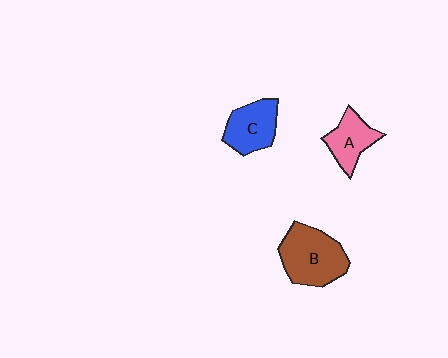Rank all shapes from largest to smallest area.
From largest to smallest: B (brown), C (blue), A (pink).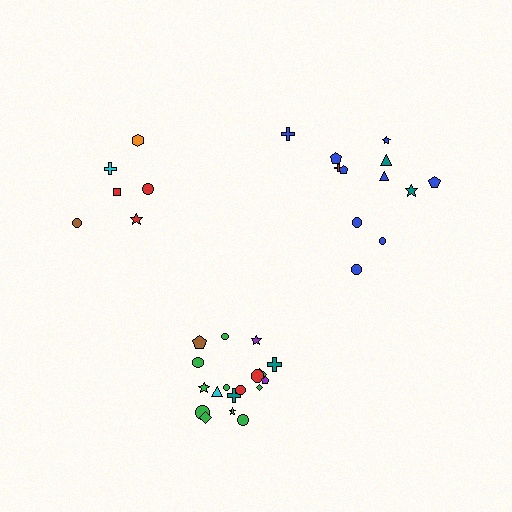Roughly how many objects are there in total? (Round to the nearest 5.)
Roughly 35 objects in total.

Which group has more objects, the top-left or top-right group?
The top-right group.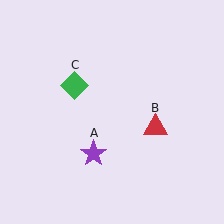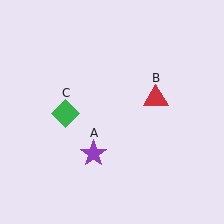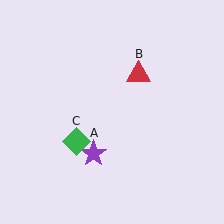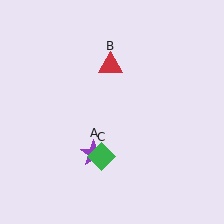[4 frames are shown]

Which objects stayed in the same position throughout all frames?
Purple star (object A) remained stationary.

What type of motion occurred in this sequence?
The red triangle (object B), green diamond (object C) rotated counterclockwise around the center of the scene.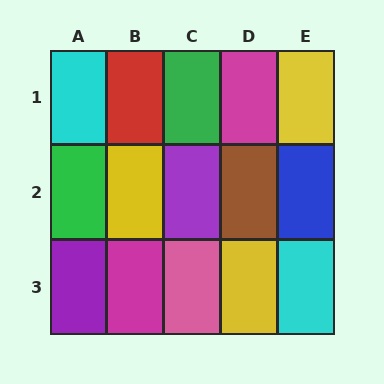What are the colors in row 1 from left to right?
Cyan, red, green, magenta, yellow.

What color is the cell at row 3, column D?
Yellow.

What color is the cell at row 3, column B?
Magenta.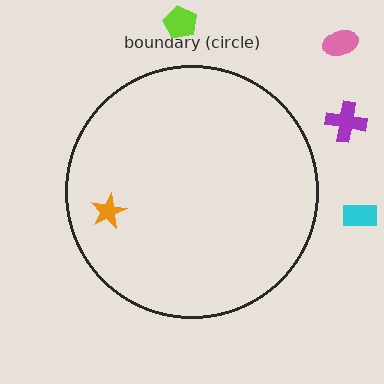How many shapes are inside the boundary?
1 inside, 4 outside.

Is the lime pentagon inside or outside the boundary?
Outside.